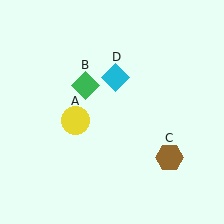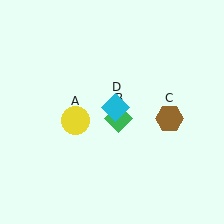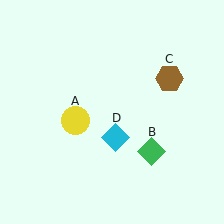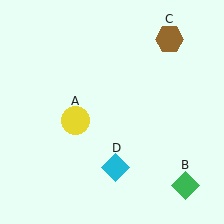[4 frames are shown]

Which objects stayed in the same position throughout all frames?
Yellow circle (object A) remained stationary.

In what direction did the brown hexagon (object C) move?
The brown hexagon (object C) moved up.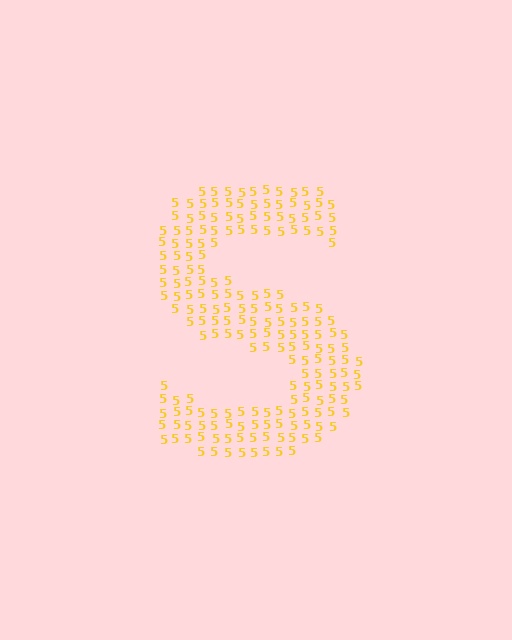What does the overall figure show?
The overall figure shows the letter S.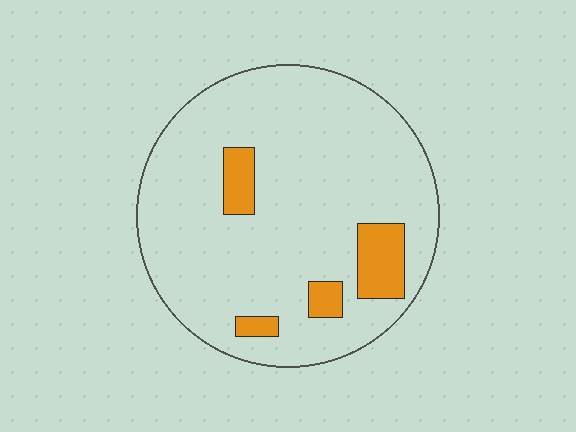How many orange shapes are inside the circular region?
4.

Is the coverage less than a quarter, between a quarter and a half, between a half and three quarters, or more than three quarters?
Less than a quarter.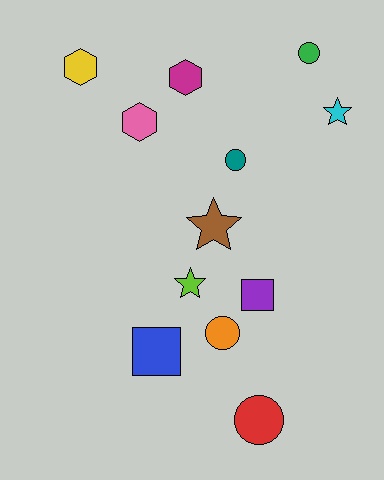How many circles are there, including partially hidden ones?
There are 4 circles.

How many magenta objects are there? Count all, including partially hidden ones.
There is 1 magenta object.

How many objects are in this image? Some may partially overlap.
There are 12 objects.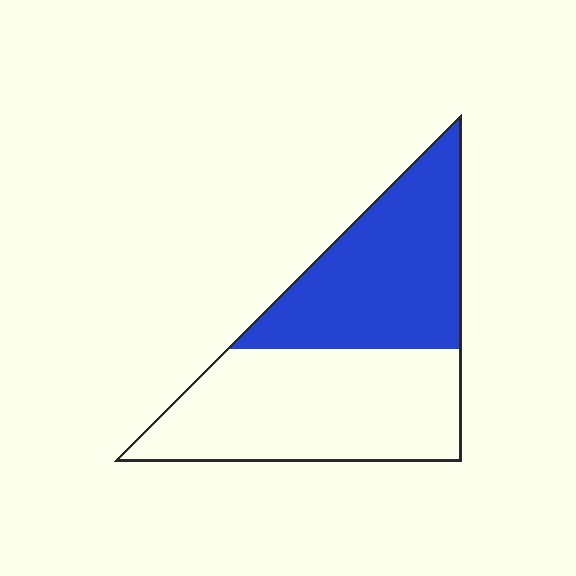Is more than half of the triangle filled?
No.